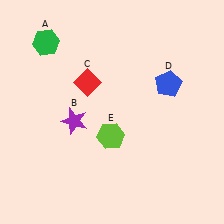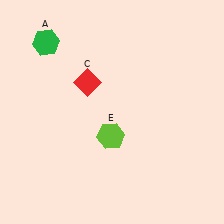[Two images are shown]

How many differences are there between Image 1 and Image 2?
There are 2 differences between the two images.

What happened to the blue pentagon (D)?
The blue pentagon (D) was removed in Image 2. It was in the top-right area of Image 1.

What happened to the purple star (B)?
The purple star (B) was removed in Image 2. It was in the bottom-left area of Image 1.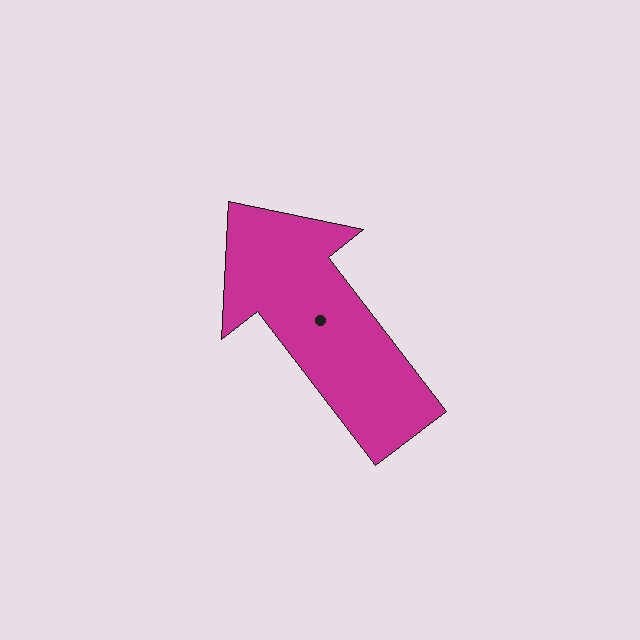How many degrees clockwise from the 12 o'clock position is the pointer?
Approximately 322 degrees.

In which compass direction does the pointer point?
Northwest.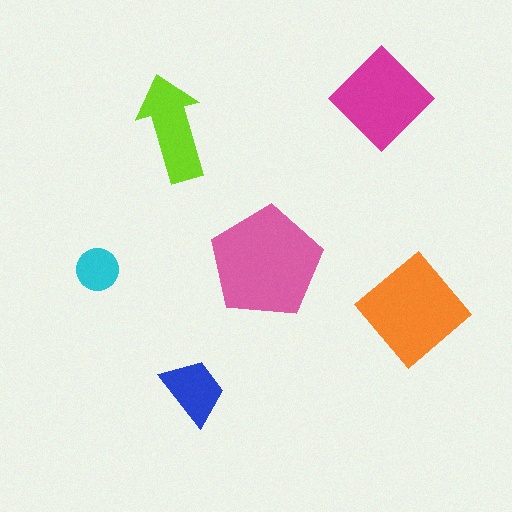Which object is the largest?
The pink pentagon.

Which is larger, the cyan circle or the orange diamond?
The orange diamond.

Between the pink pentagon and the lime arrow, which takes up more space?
The pink pentagon.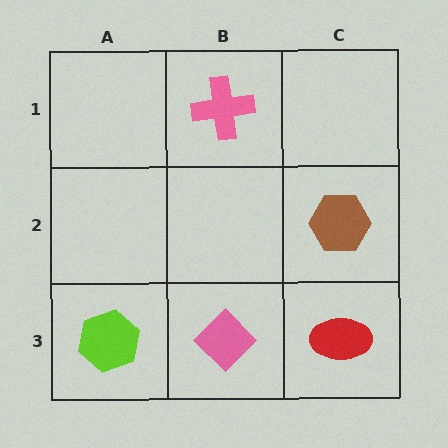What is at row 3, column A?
A lime hexagon.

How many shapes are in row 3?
3 shapes.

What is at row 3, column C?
A red ellipse.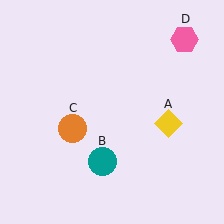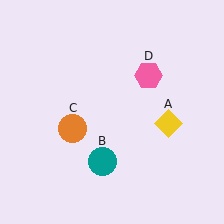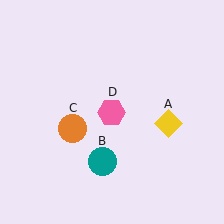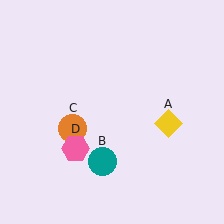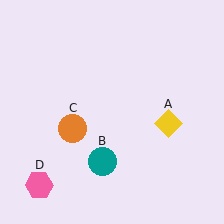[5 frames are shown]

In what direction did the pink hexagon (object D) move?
The pink hexagon (object D) moved down and to the left.